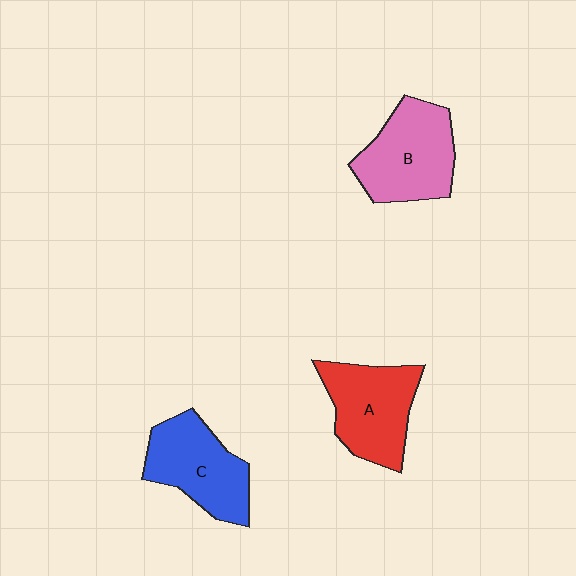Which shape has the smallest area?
Shape C (blue).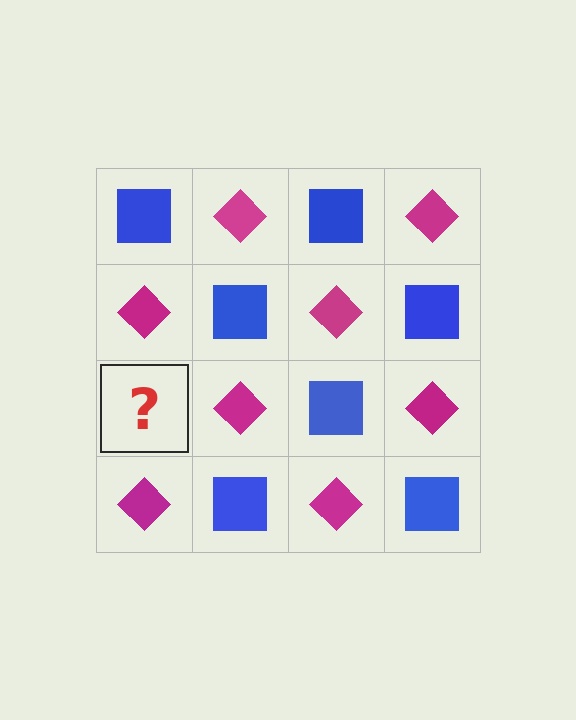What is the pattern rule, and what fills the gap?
The rule is that it alternates blue square and magenta diamond in a checkerboard pattern. The gap should be filled with a blue square.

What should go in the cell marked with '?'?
The missing cell should contain a blue square.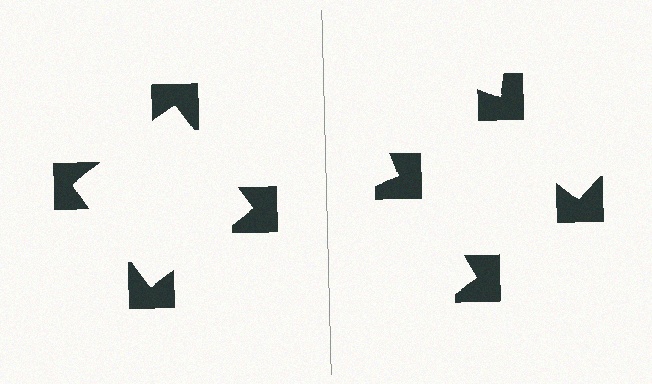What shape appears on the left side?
An illusory square.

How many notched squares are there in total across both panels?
8 — 4 on each side.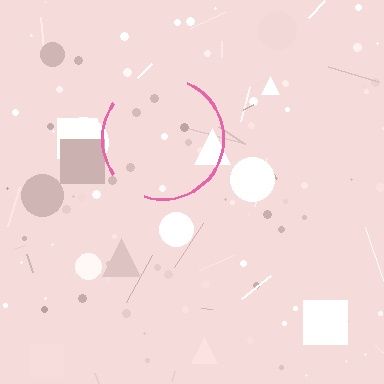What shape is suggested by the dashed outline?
The dashed outline suggests a circle.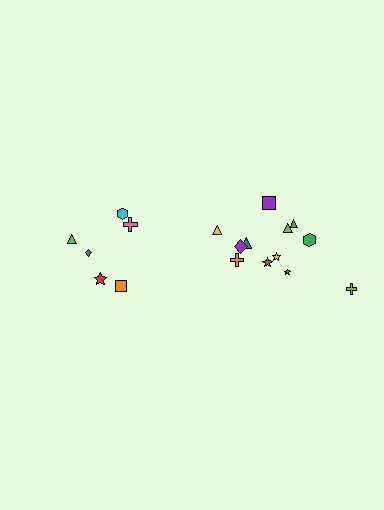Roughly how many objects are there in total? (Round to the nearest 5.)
Roughly 20 objects in total.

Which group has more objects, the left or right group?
The right group.